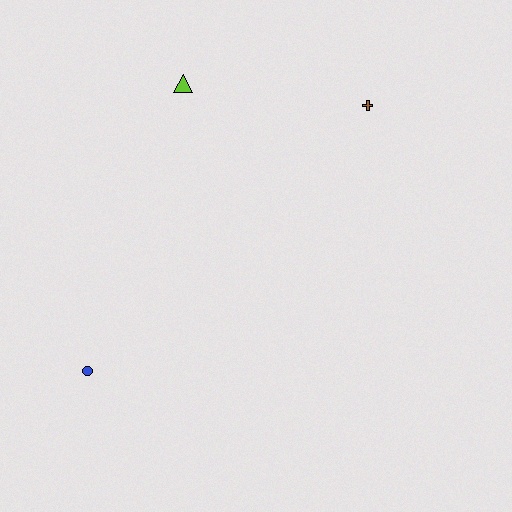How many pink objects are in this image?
There are no pink objects.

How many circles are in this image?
There is 1 circle.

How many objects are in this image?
There are 3 objects.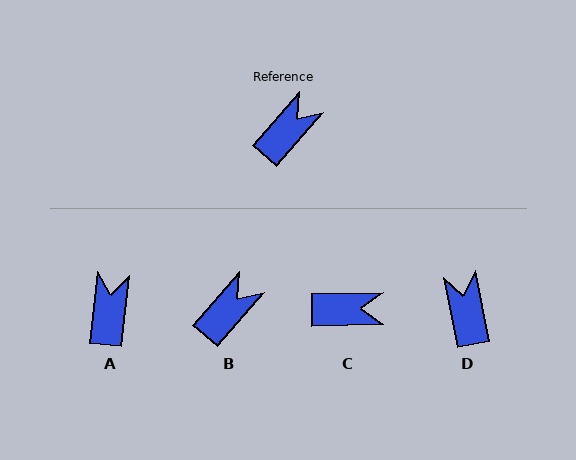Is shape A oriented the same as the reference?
No, it is off by about 35 degrees.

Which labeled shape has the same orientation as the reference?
B.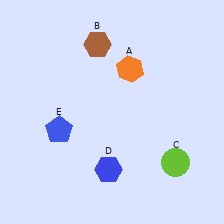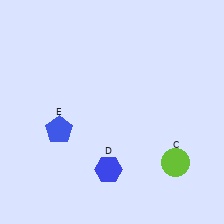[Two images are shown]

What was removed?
The brown hexagon (B), the orange hexagon (A) were removed in Image 2.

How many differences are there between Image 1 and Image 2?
There are 2 differences between the two images.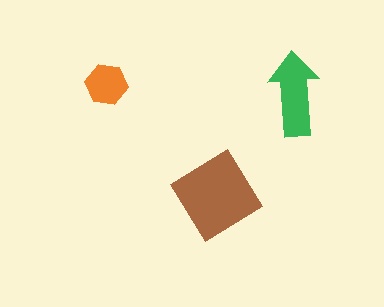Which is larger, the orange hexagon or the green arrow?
The green arrow.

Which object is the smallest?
The orange hexagon.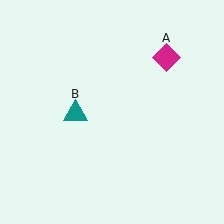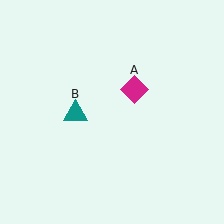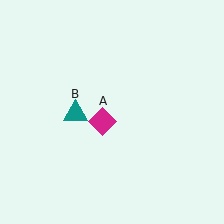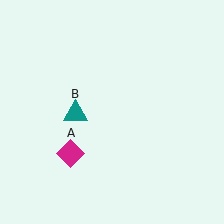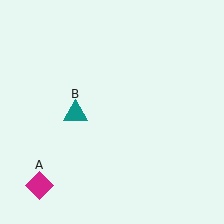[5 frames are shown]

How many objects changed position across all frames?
1 object changed position: magenta diamond (object A).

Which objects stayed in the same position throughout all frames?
Teal triangle (object B) remained stationary.